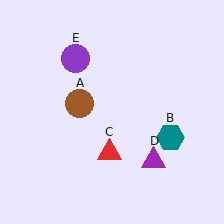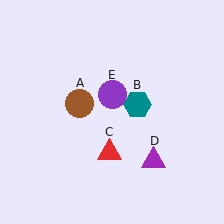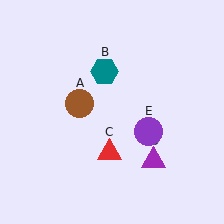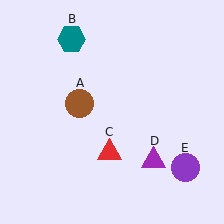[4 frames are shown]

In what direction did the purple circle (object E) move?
The purple circle (object E) moved down and to the right.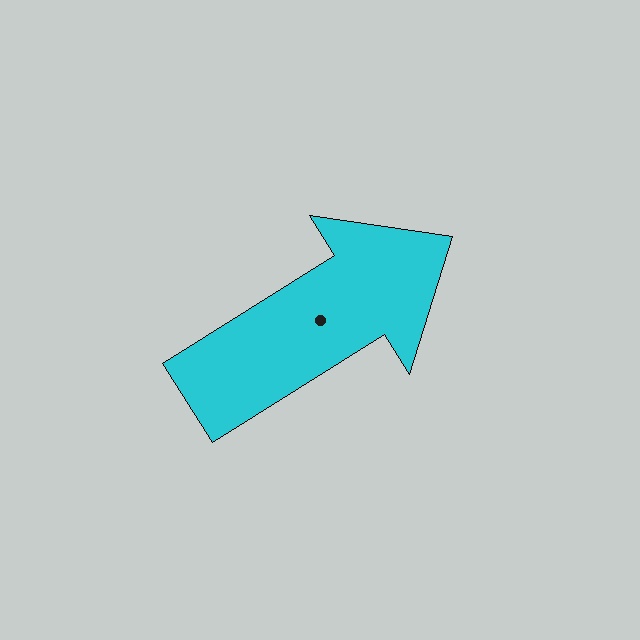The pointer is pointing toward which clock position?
Roughly 2 o'clock.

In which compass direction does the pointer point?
Northeast.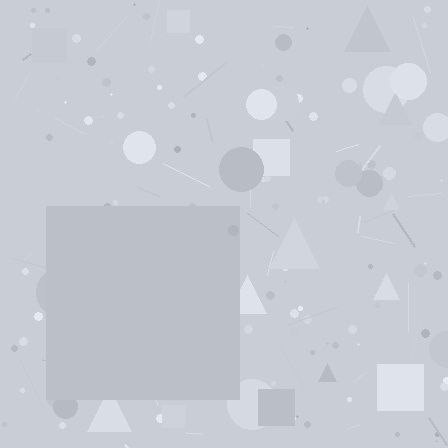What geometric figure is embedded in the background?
A square is embedded in the background.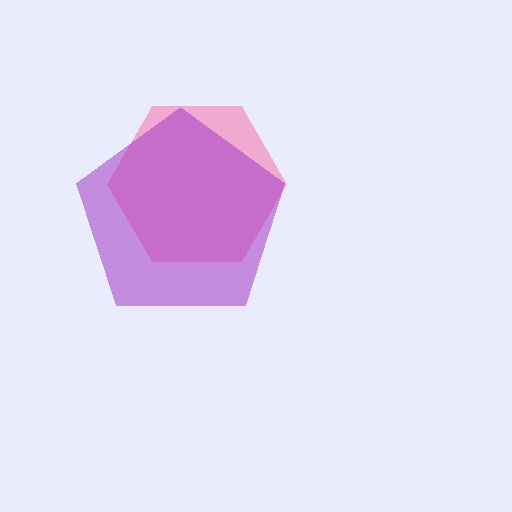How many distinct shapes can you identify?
There are 2 distinct shapes: a pink hexagon, a purple pentagon.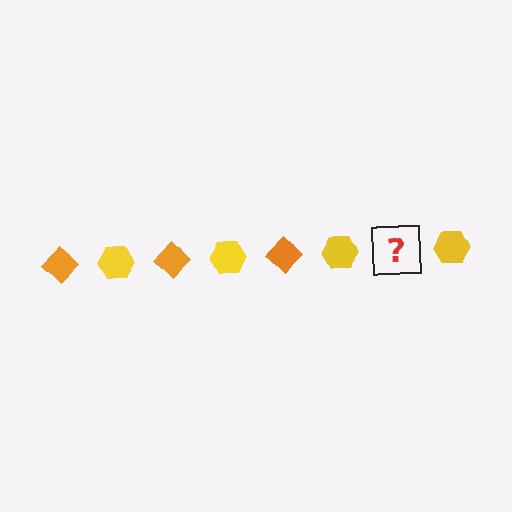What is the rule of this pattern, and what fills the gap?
The rule is that the pattern alternates between orange diamond and yellow hexagon. The gap should be filled with an orange diamond.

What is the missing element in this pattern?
The missing element is an orange diamond.